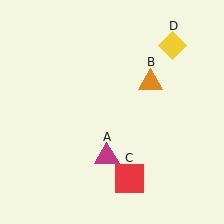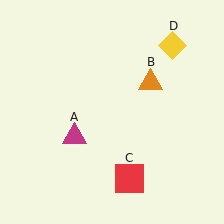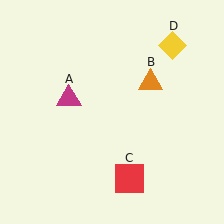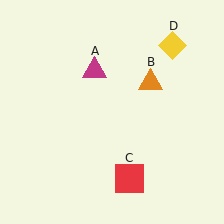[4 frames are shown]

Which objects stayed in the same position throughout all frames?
Orange triangle (object B) and red square (object C) and yellow diamond (object D) remained stationary.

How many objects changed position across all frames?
1 object changed position: magenta triangle (object A).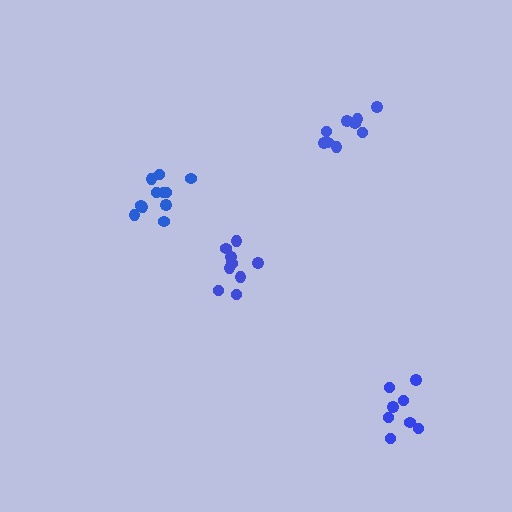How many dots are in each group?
Group 1: 9 dots, Group 2: 11 dots, Group 3: 9 dots, Group 4: 8 dots (37 total).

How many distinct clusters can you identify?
There are 4 distinct clusters.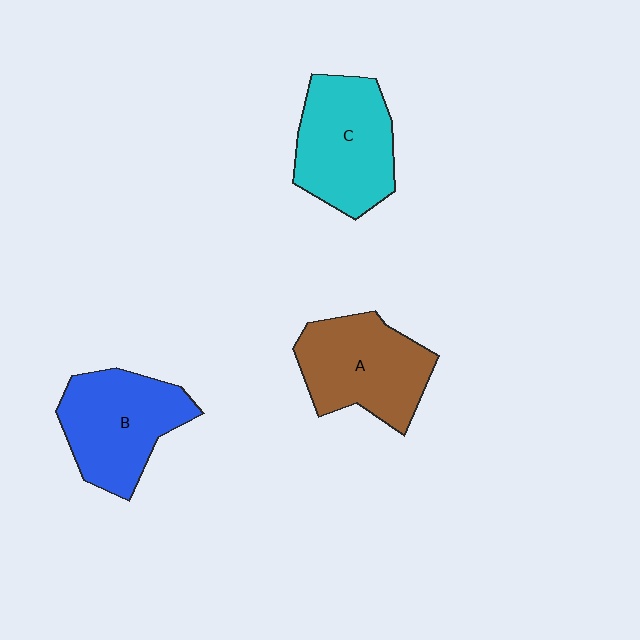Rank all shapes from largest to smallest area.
From largest to smallest: C (cyan), B (blue), A (brown).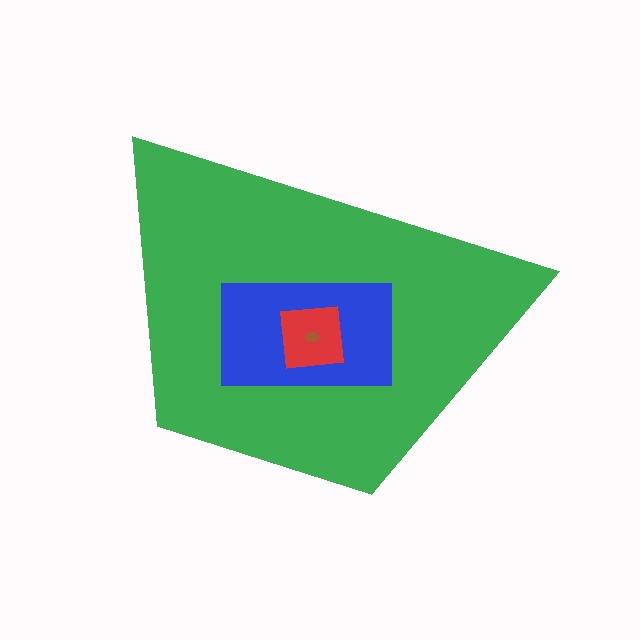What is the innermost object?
The brown ellipse.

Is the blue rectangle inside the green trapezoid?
Yes.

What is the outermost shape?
The green trapezoid.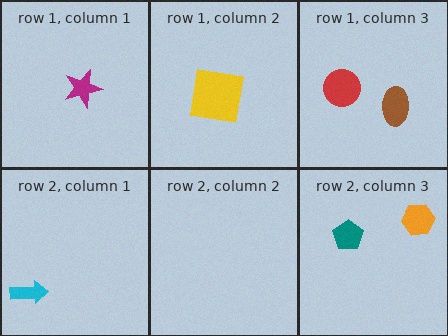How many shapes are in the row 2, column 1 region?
1.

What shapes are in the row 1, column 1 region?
The magenta star.